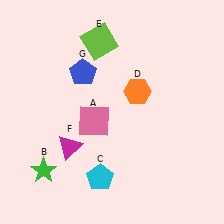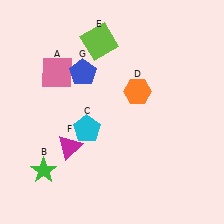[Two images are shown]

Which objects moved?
The objects that moved are: the pink square (A), the cyan pentagon (C).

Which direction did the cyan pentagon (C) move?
The cyan pentagon (C) moved up.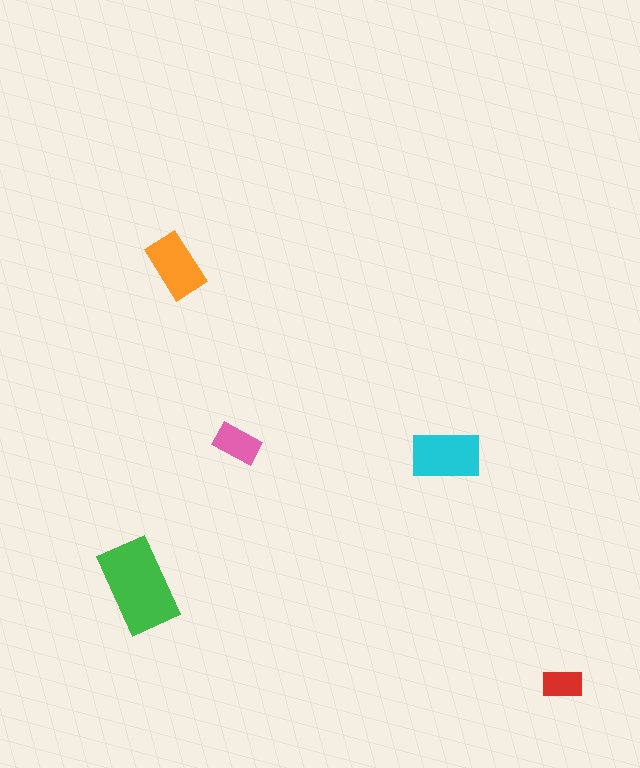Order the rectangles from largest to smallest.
the green one, the cyan one, the orange one, the pink one, the red one.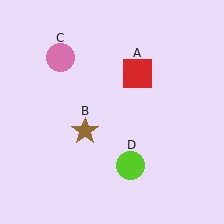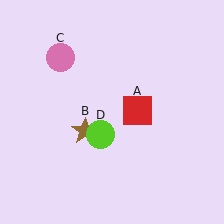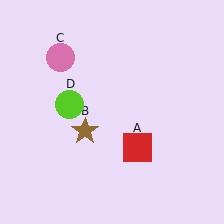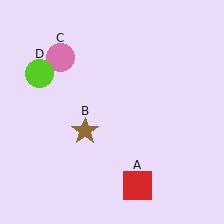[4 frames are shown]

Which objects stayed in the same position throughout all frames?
Brown star (object B) and pink circle (object C) remained stationary.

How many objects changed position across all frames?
2 objects changed position: red square (object A), lime circle (object D).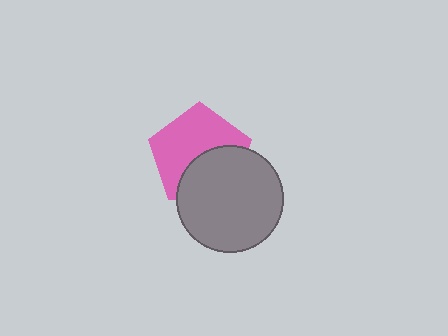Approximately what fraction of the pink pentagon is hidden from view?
Roughly 41% of the pink pentagon is hidden behind the gray circle.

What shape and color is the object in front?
The object in front is a gray circle.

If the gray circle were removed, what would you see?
You would see the complete pink pentagon.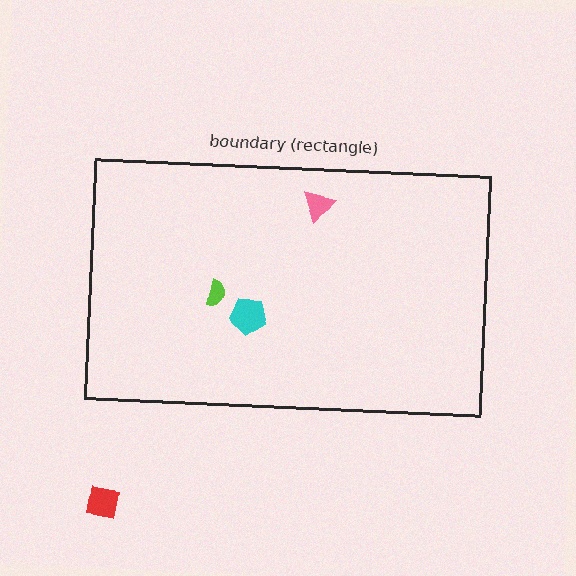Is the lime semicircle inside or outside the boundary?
Inside.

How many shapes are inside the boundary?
3 inside, 1 outside.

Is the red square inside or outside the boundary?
Outside.